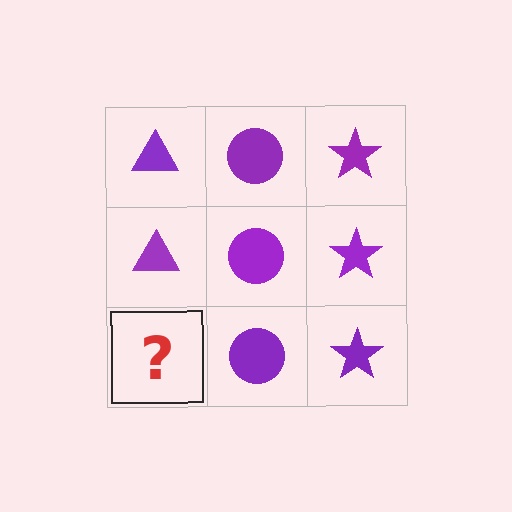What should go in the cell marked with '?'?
The missing cell should contain a purple triangle.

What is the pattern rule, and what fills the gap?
The rule is that each column has a consistent shape. The gap should be filled with a purple triangle.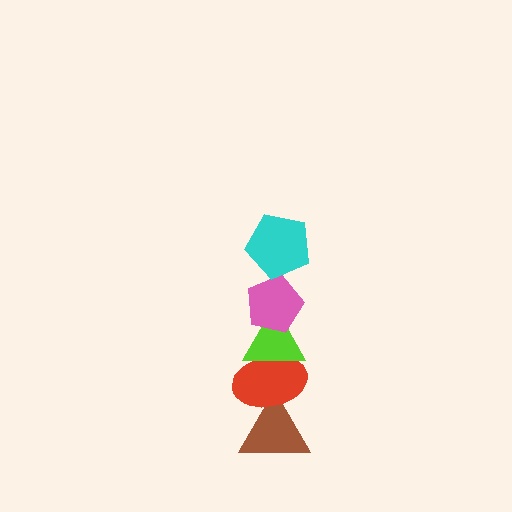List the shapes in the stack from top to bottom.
From top to bottom: the cyan pentagon, the pink pentagon, the lime triangle, the red ellipse, the brown triangle.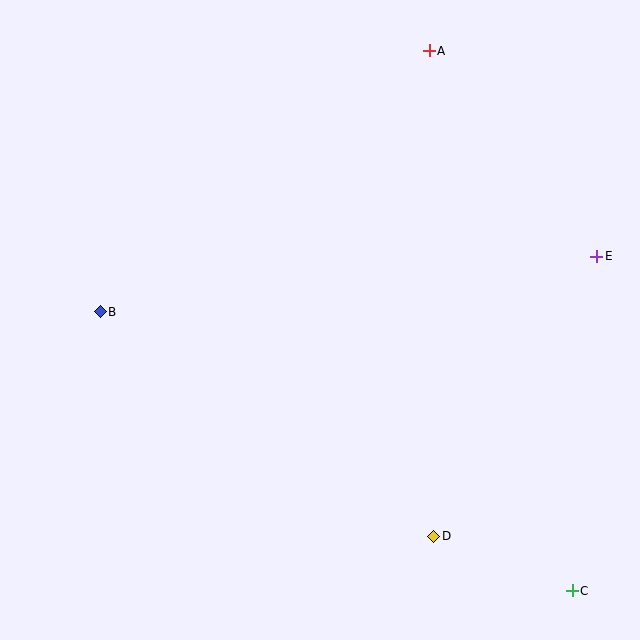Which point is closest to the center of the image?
Point B at (100, 312) is closest to the center.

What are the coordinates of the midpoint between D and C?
The midpoint between D and C is at (503, 564).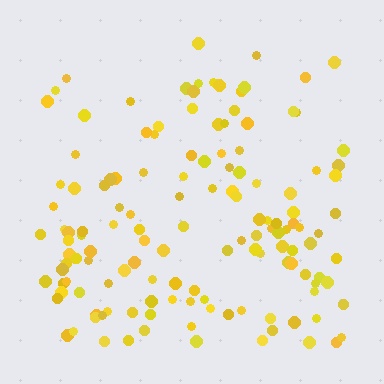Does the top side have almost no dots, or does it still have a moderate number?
Still a moderate number, just noticeably fewer than the bottom.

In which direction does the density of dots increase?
From top to bottom, with the bottom side densest.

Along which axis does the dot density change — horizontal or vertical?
Vertical.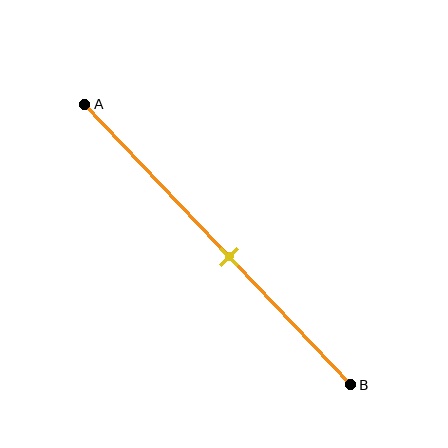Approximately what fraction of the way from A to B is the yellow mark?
The yellow mark is approximately 55% of the way from A to B.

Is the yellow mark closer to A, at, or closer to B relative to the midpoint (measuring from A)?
The yellow mark is closer to point B than the midpoint of segment AB.